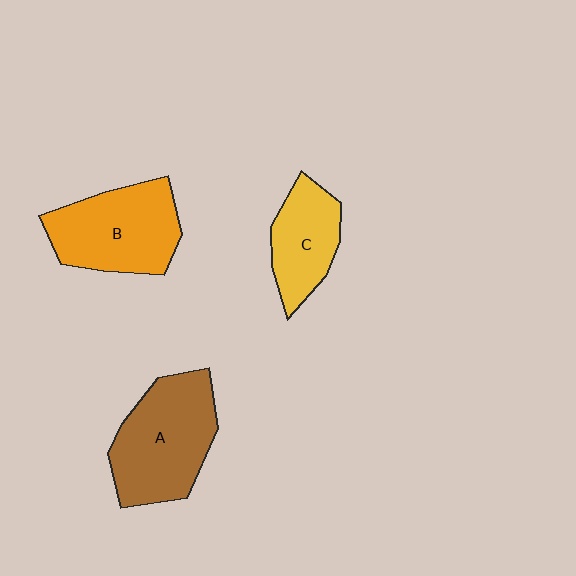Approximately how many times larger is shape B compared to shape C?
Approximately 1.5 times.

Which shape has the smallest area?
Shape C (yellow).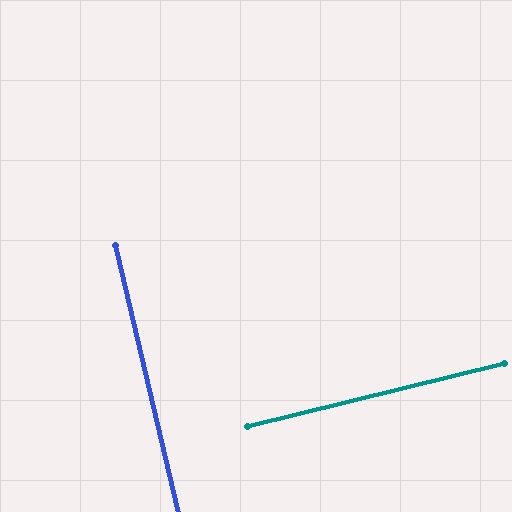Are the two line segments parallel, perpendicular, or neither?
Perpendicular — they meet at approximately 89°.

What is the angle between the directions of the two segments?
Approximately 89 degrees.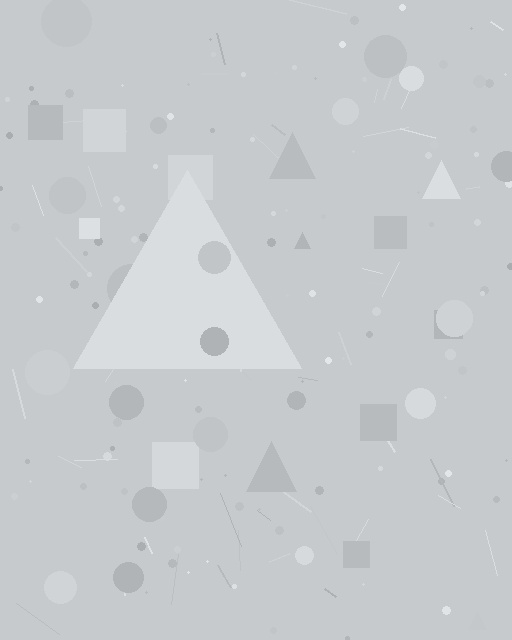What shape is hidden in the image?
A triangle is hidden in the image.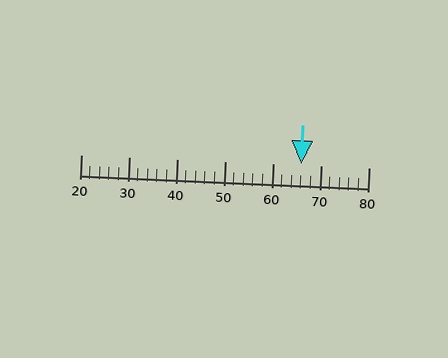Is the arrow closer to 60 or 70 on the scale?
The arrow is closer to 70.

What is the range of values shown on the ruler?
The ruler shows values from 20 to 80.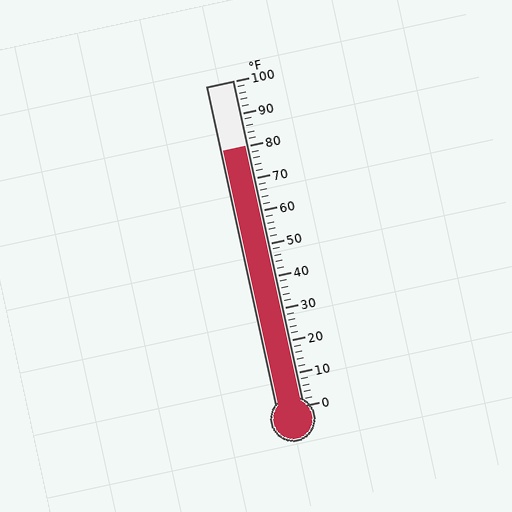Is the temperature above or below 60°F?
The temperature is above 60°F.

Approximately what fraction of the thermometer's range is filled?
The thermometer is filled to approximately 80% of its range.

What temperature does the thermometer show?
The thermometer shows approximately 80°F.